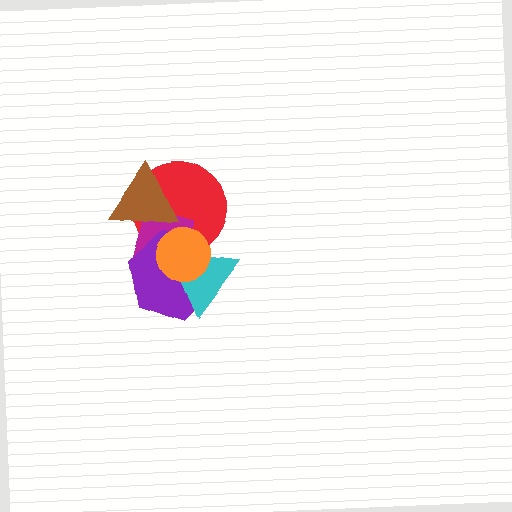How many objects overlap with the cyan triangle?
4 objects overlap with the cyan triangle.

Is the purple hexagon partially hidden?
Yes, it is partially covered by another shape.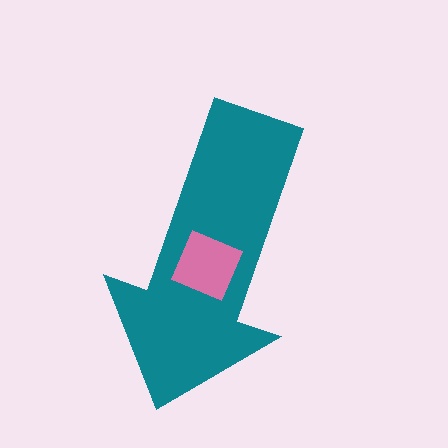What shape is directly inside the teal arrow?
The pink diamond.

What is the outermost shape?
The teal arrow.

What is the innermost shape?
The pink diamond.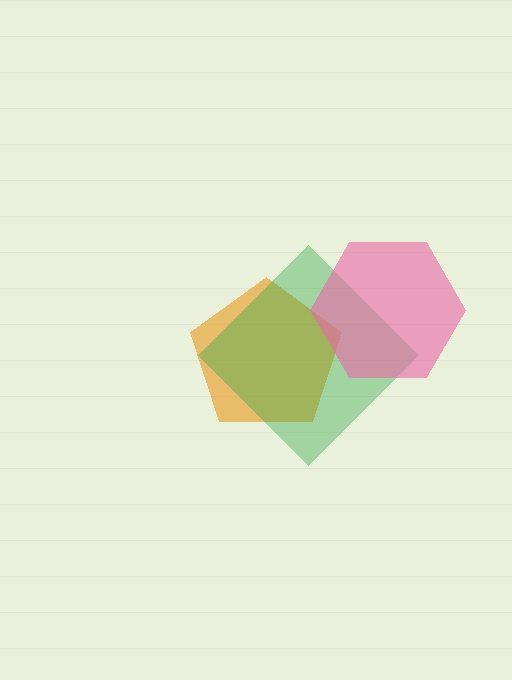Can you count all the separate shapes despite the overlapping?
Yes, there are 3 separate shapes.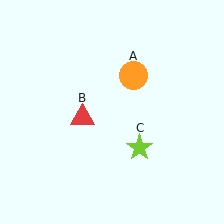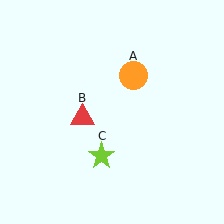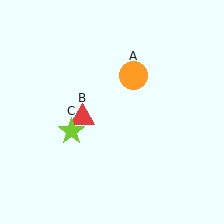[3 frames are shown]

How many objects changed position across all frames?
1 object changed position: lime star (object C).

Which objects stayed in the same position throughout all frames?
Orange circle (object A) and red triangle (object B) remained stationary.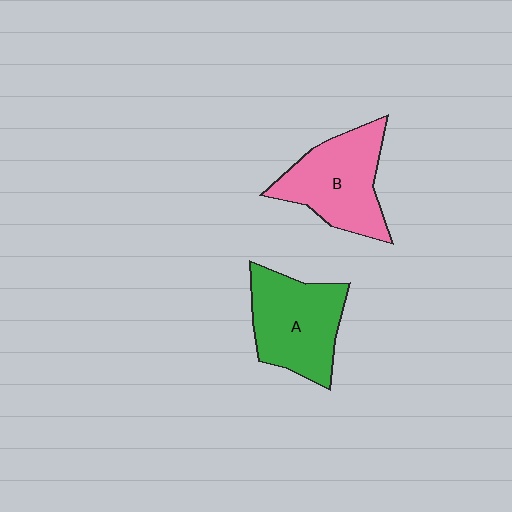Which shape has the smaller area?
Shape A (green).